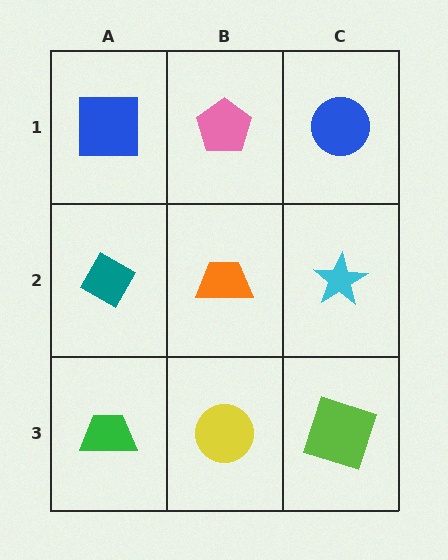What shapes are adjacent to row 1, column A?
A teal diamond (row 2, column A), a pink pentagon (row 1, column B).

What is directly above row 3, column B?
An orange trapezoid.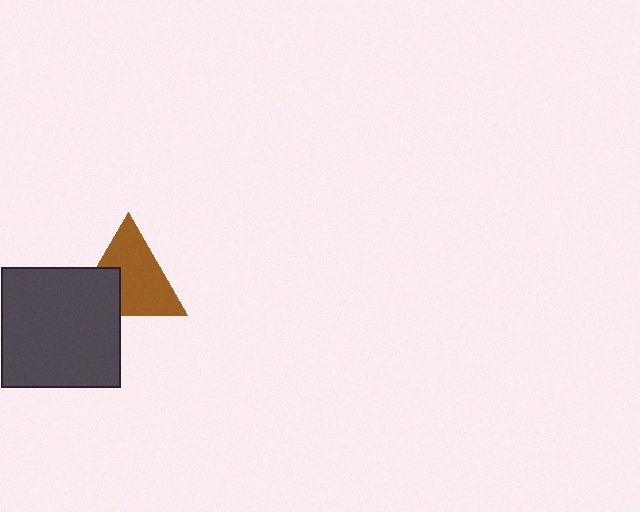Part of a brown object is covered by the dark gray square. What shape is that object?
It is a triangle.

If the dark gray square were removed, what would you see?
You would see the complete brown triangle.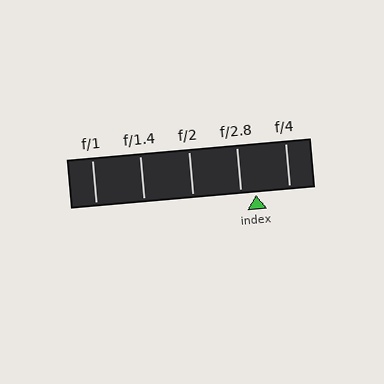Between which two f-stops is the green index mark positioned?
The index mark is between f/2.8 and f/4.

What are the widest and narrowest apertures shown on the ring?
The widest aperture shown is f/1 and the narrowest is f/4.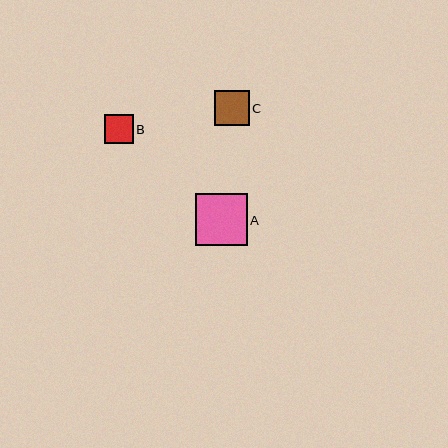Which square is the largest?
Square A is the largest with a size of approximately 52 pixels.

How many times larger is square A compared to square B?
Square A is approximately 1.8 times the size of square B.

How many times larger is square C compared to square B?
Square C is approximately 1.2 times the size of square B.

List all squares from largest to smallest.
From largest to smallest: A, C, B.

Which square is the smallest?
Square B is the smallest with a size of approximately 29 pixels.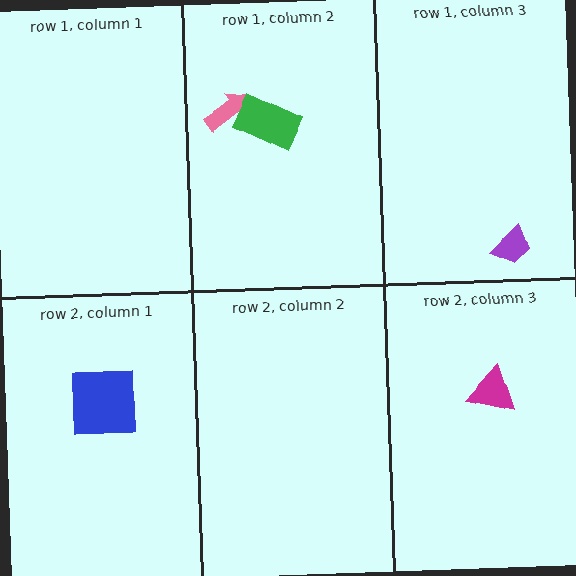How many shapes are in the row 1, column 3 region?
1.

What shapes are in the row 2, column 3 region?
The magenta triangle.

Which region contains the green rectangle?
The row 1, column 2 region.